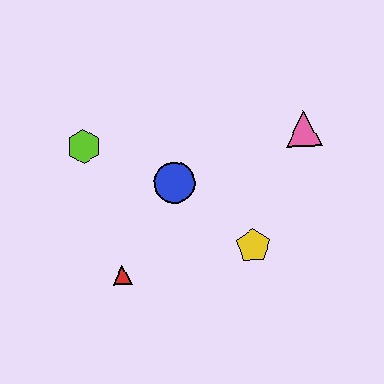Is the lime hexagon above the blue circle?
Yes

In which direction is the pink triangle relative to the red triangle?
The pink triangle is to the right of the red triangle.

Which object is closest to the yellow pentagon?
The blue circle is closest to the yellow pentagon.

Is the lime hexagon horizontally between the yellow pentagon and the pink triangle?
No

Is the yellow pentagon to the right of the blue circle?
Yes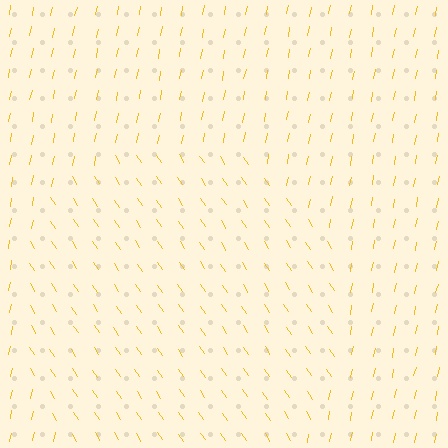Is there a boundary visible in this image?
Yes, there is a texture boundary formed by a change in line orientation.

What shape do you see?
I see a circle.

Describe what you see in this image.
The image is filled with small yellow line segments. A circle region in the image has lines oriented differently from the surrounding lines, creating a visible texture boundary.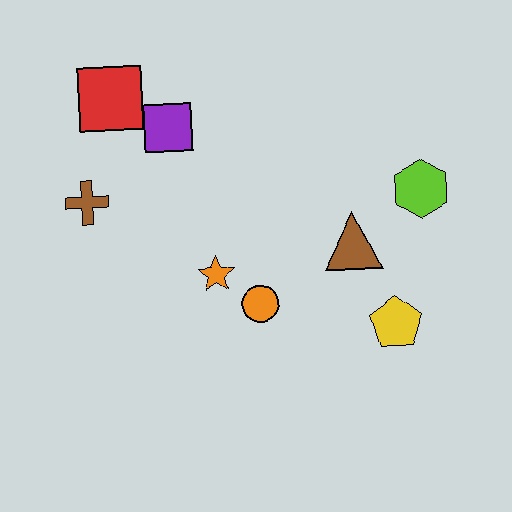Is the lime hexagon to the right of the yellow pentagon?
Yes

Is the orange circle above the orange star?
No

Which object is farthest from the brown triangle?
The red square is farthest from the brown triangle.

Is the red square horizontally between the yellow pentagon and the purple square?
No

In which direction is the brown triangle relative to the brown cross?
The brown triangle is to the right of the brown cross.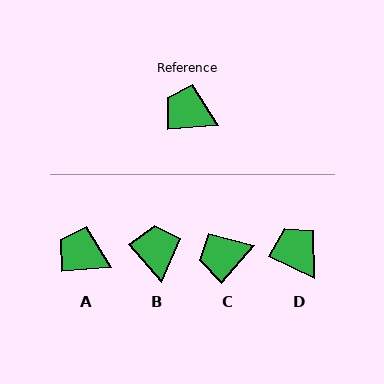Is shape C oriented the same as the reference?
No, it is off by about 44 degrees.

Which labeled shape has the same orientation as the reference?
A.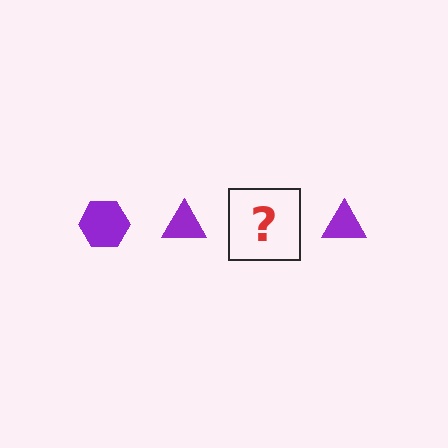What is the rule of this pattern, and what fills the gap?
The rule is that the pattern cycles through hexagon, triangle shapes in purple. The gap should be filled with a purple hexagon.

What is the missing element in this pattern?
The missing element is a purple hexagon.